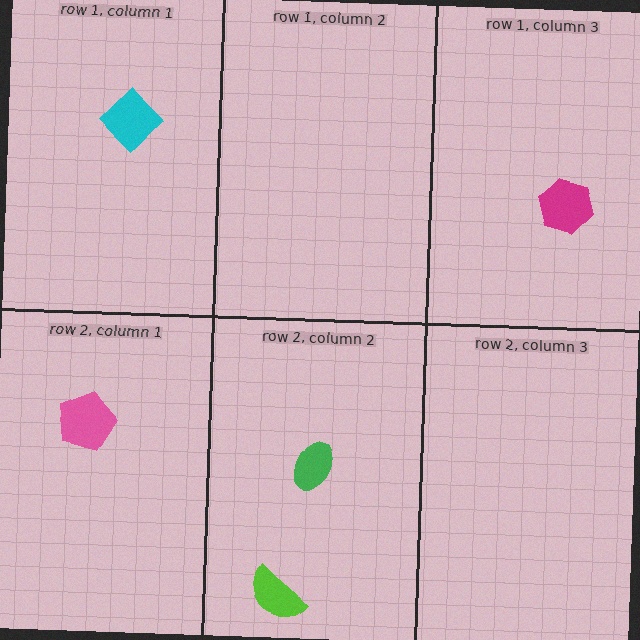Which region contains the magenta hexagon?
The row 1, column 3 region.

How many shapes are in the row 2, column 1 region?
1.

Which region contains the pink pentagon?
The row 2, column 1 region.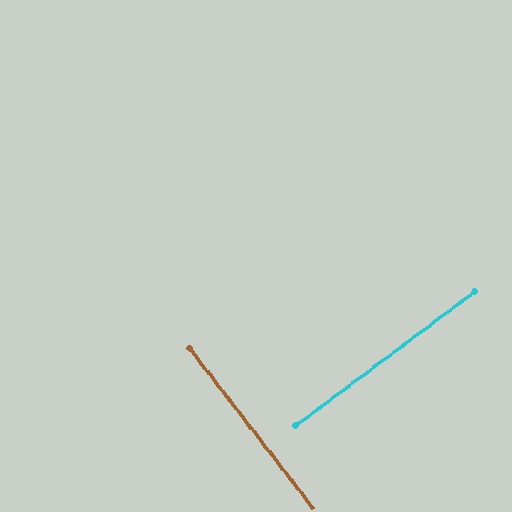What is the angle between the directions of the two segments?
Approximately 89 degrees.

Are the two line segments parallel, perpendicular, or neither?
Perpendicular — they meet at approximately 89°.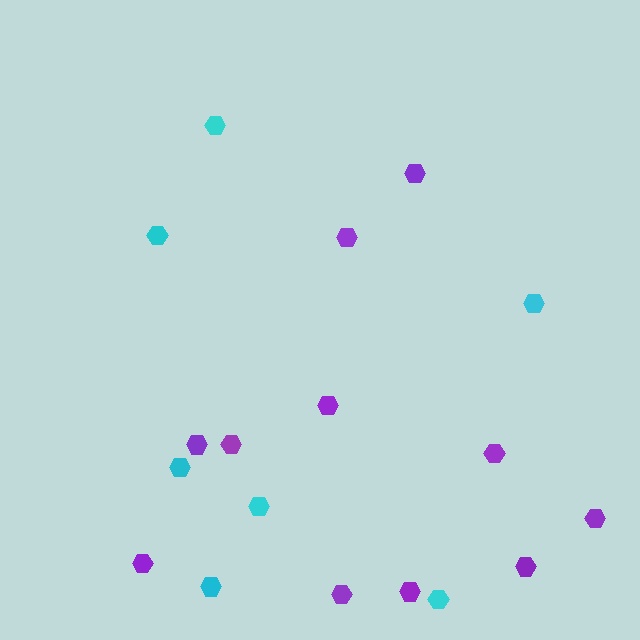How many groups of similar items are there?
There are 2 groups: one group of purple hexagons (11) and one group of cyan hexagons (7).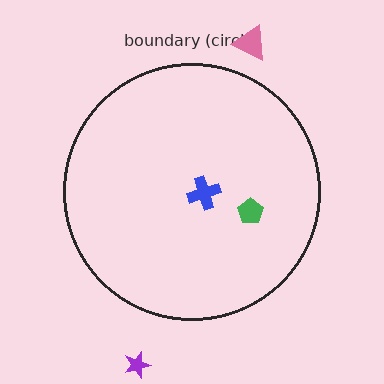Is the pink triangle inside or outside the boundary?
Outside.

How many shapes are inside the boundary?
2 inside, 2 outside.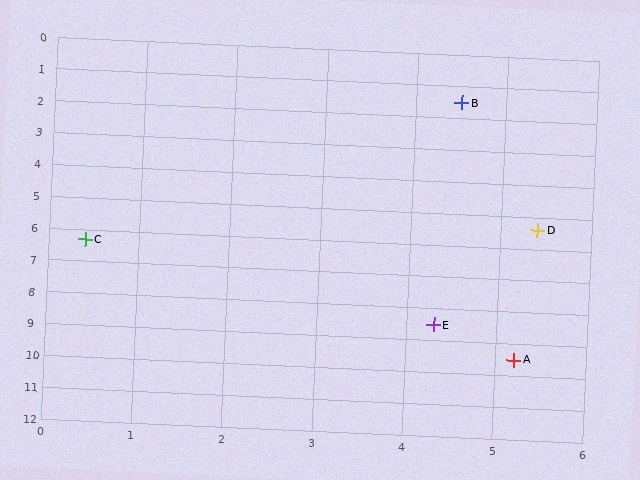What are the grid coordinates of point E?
Point E is at approximately (4.3, 8.5).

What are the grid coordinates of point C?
Point C is at approximately (0.4, 6.3).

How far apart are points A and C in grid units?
Points A and C are about 5.8 grid units apart.